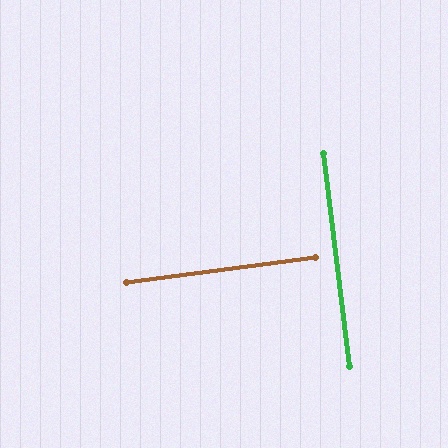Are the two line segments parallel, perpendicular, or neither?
Perpendicular — they meet at approximately 89°.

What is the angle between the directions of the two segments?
Approximately 89 degrees.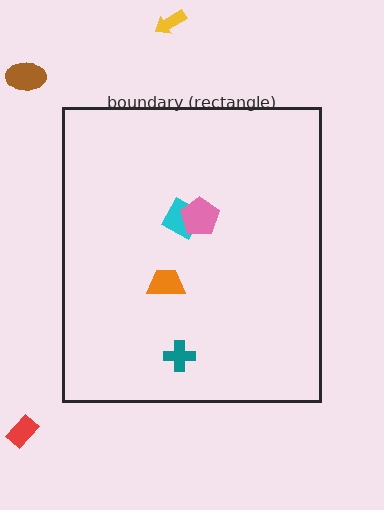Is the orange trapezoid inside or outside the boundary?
Inside.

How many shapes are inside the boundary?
4 inside, 3 outside.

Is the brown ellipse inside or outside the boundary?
Outside.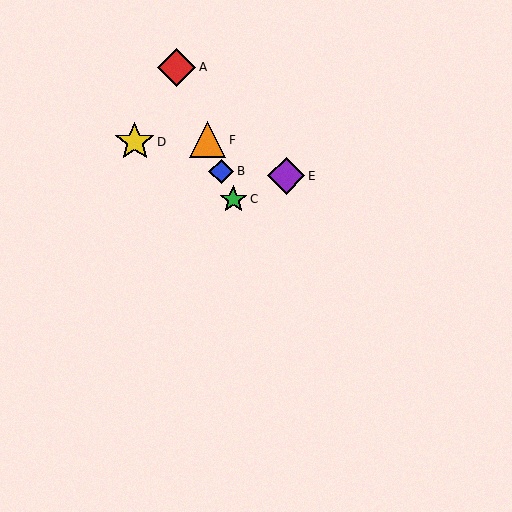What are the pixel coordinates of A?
Object A is at (177, 67).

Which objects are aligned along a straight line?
Objects A, B, C, F are aligned along a straight line.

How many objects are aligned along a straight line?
4 objects (A, B, C, F) are aligned along a straight line.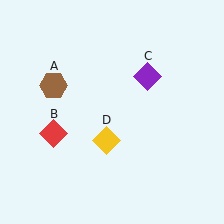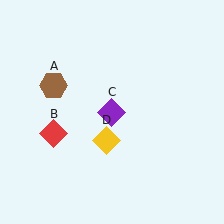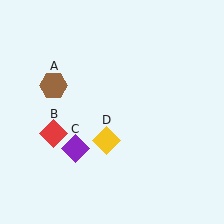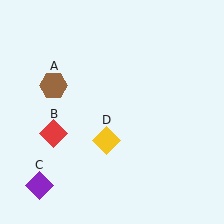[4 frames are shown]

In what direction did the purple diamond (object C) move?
The purple diamond (object C) moved down and to the left.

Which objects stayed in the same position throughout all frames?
Brown hexagon (object A) and red diamond (object B) and yellow diamond (object D) remained stationary.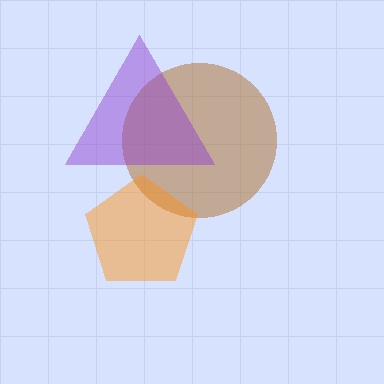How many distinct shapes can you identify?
There are 3 distinct shapes: a brown circle, a purple triangle, an orange pentagon.